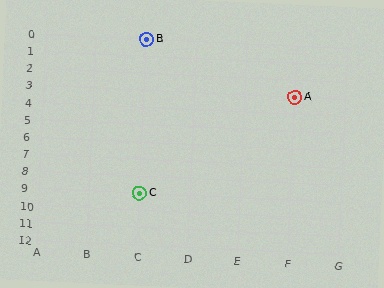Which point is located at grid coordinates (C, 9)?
Point C is at (C, 9).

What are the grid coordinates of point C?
Point C is at grid coordinates (C, 9).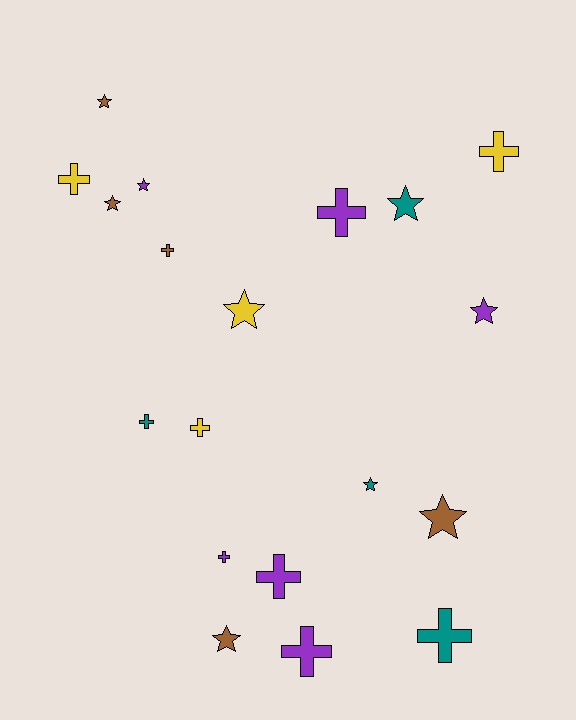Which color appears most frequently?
Purple, with 6 objects.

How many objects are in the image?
There are 19 objects.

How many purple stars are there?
There are 2 purple stars.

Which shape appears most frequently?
Cross, with 10 objects.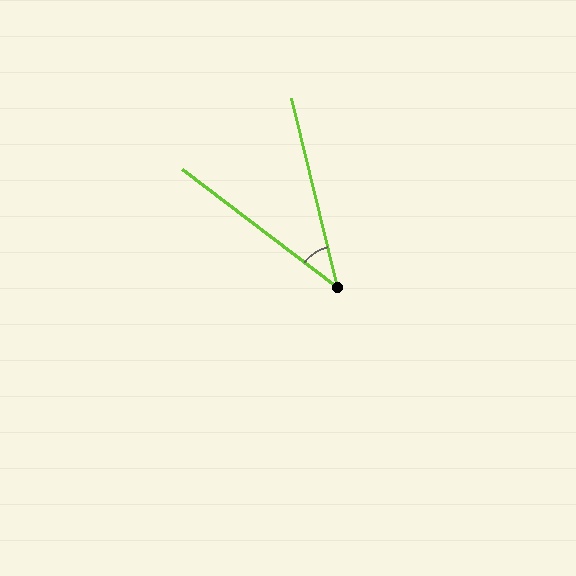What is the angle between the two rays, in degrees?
Approximately 39 degrees.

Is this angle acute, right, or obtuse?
It is acute.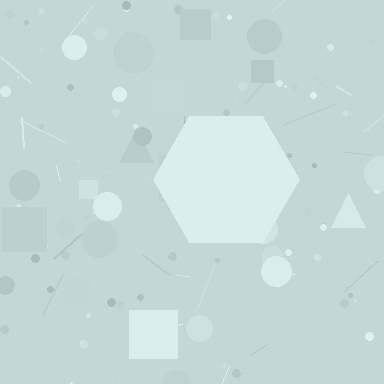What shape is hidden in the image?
A hexagon is hidden in the image.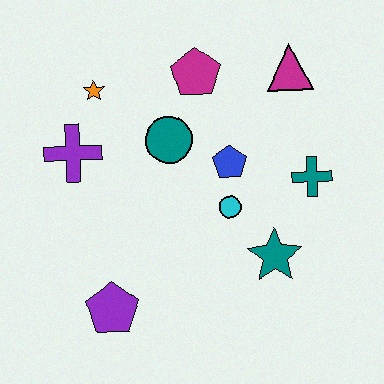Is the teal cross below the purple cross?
Yes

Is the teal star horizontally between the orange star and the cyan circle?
No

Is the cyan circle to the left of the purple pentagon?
No